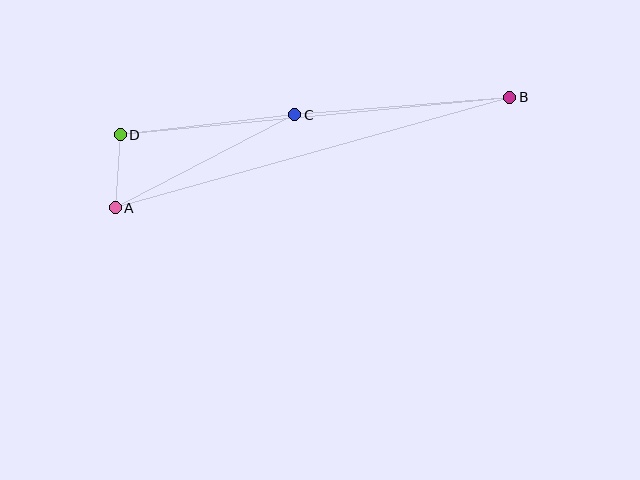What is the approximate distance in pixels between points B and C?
The distance between B and C is approximately 216 pixels.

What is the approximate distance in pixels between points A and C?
The distance between A and C is approximately 202 pixels.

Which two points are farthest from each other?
Points A and B are farthest from each other.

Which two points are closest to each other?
Points A and D are closest to each other.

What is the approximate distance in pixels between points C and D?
The distance between C and D is approximately 176 pixels.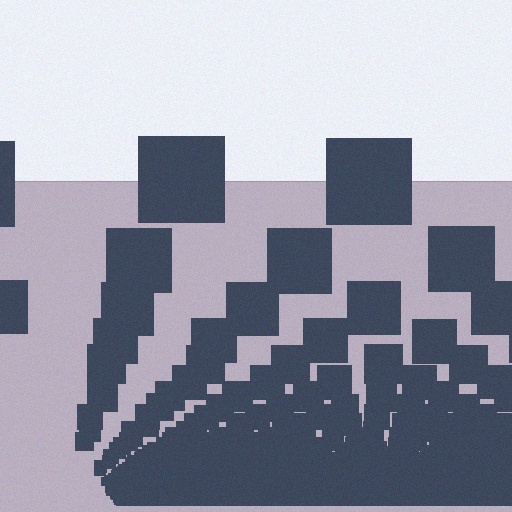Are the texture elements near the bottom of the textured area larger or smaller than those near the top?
Smaller. The gradient is inverted — elements near the bottom are smaller and denser.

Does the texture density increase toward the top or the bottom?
Density increases toward the bottom.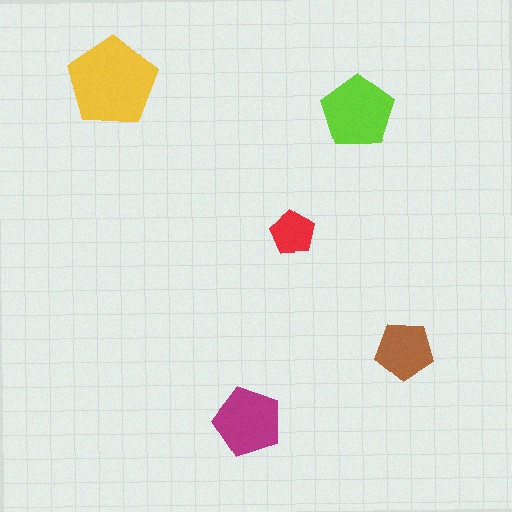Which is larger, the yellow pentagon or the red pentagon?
The yellow one.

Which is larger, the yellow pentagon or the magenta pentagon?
The yellow one.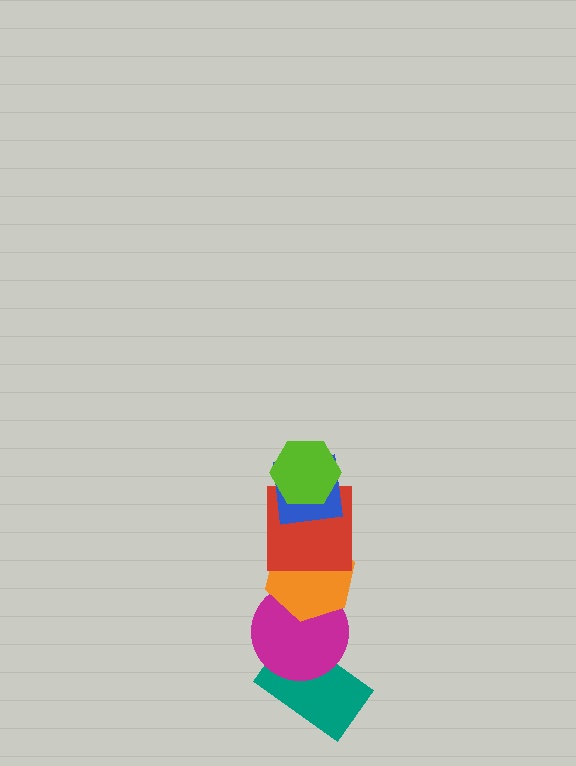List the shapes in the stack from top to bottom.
From top to bottom: the lime hexagon, the blue square, the red square, the orange hexagon, the magenta circle, the teal rectangle.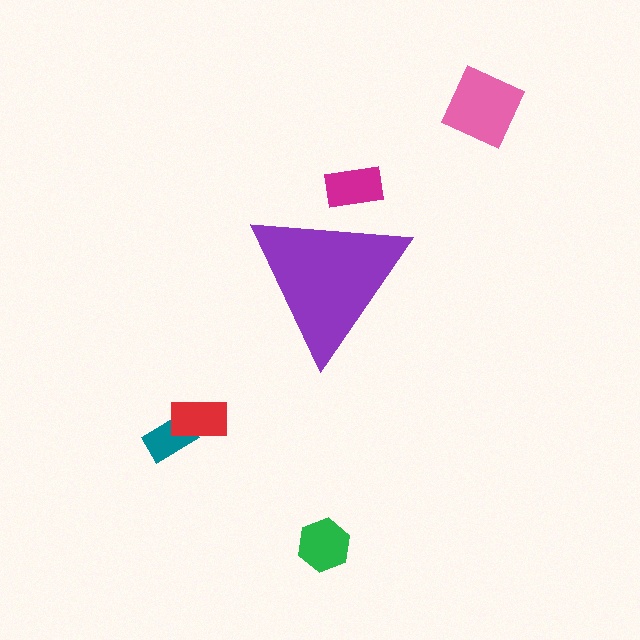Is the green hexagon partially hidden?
No, the green hexagon is fully visible.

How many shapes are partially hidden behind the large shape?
1 shape is partially hidden.